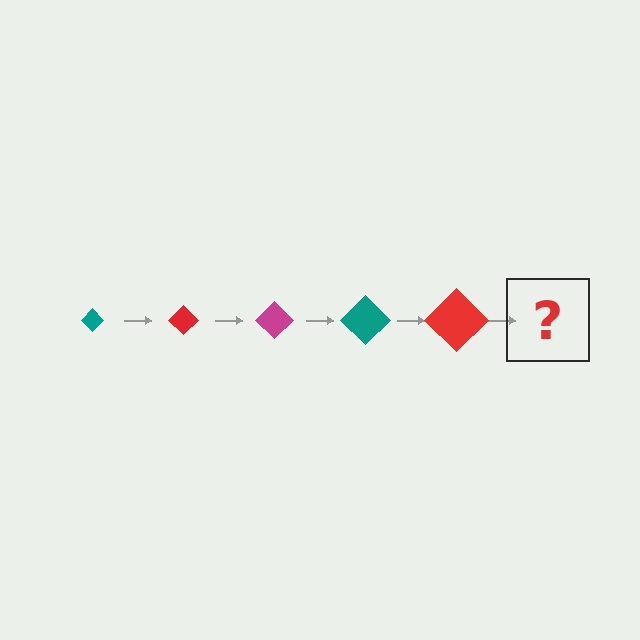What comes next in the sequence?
The next element should be a magenta diamond, larger than the previous one.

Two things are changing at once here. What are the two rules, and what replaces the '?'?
The two rules are that the diamond grows larger each step and the color cycles through teal, red, and magenta. The '?' should be a magenta diamond, larger than the previous one.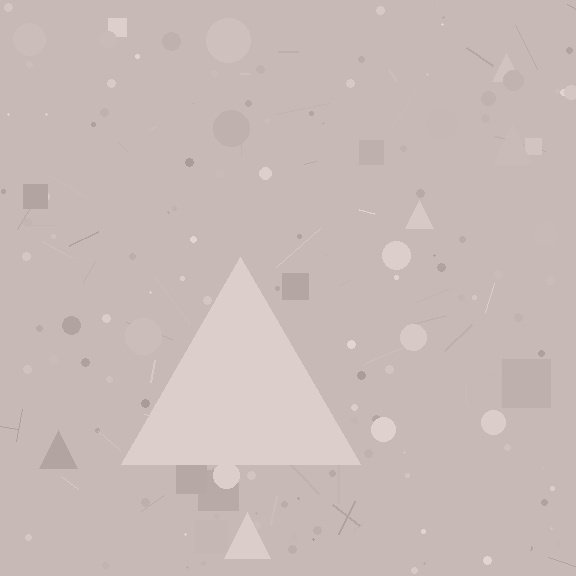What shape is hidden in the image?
A triangle is hidden in the image.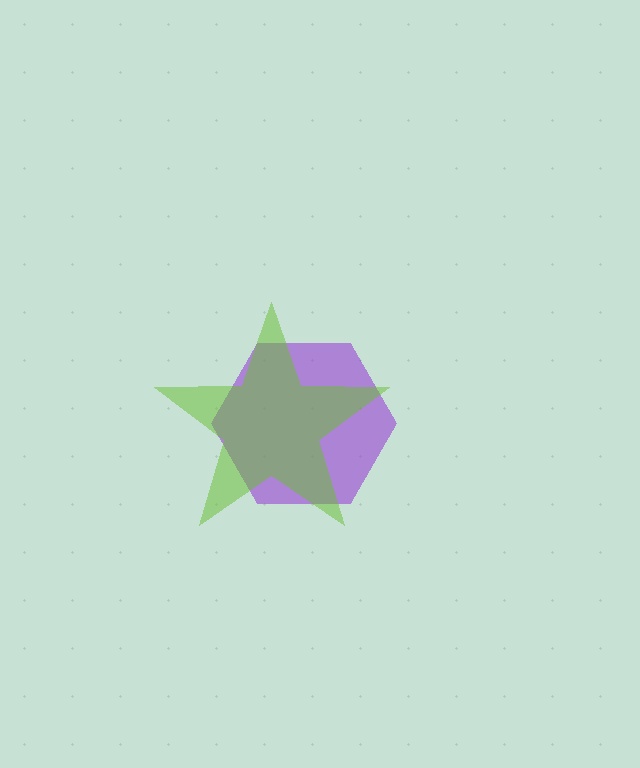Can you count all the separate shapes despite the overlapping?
Yes, there are 2 separate shapes.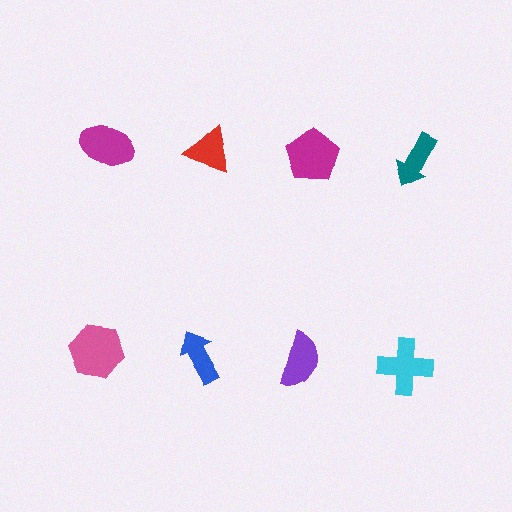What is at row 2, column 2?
A blue arrow.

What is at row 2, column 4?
A cyan cross.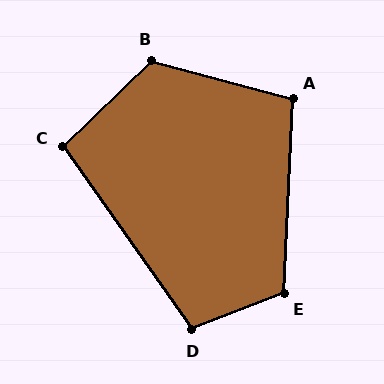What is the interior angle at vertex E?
Approximately 114 degrees (obtuse).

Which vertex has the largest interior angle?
B, at approximately 121 degrees.